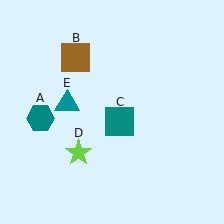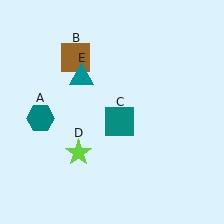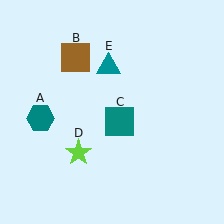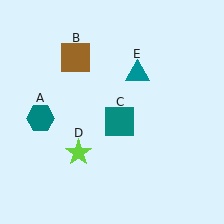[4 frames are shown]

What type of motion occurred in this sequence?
The teal triangle (object E) rotated clockwise around the center of the scene.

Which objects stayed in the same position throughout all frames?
Teal hexagon (object A) and brown square (object B) and teal square (object C) and lime star (object D) remained stationary.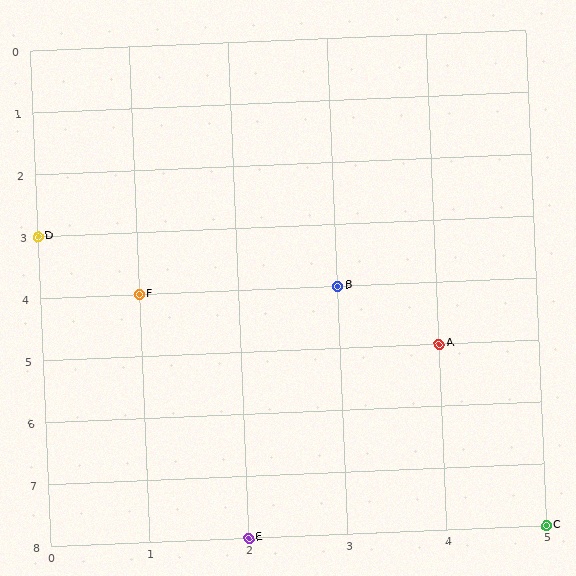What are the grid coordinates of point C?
Point C is at grid coordinates (5, 8).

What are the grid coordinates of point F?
Point F is at grid coordinates (1, 4).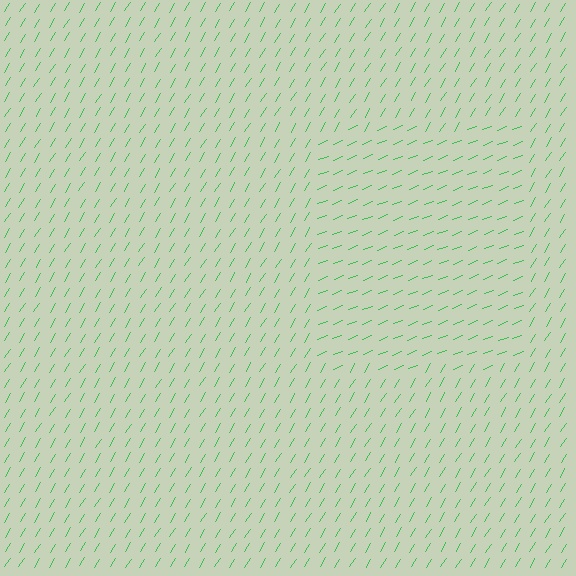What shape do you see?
I see a rectangle.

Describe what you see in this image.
The image is filled with small green line segments. A rectangle region in the image has lines oriented differently from the surrounding lines, creating a visible texture boundary.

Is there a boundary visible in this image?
Yes, there is a texture boundary formed by a change in line orientation.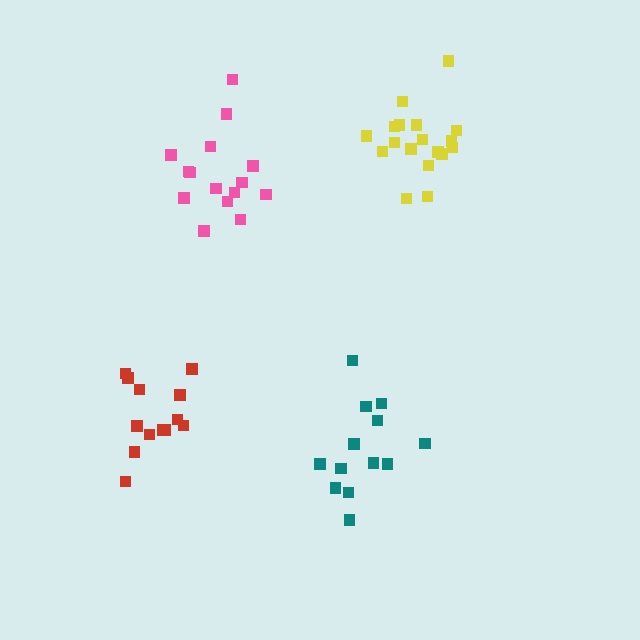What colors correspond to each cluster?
The clusters are colored: pink, red, teal, yellow.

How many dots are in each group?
Group 1: 15 dots, Group 2: 13 dots, Group 3: 13 dots, Group 4: 18 dots (59 total).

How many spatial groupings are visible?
There are 4 spatial groupings.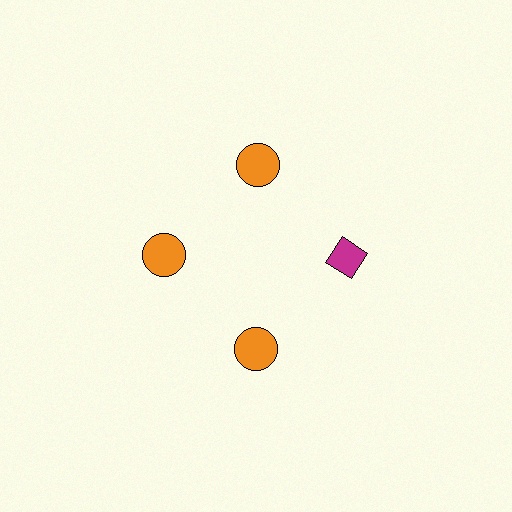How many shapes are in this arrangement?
There are 4 shapes arranged in a ring pattern.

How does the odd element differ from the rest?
It differs in both color (magenta instead of orange) and shape (diamond instead of circle).